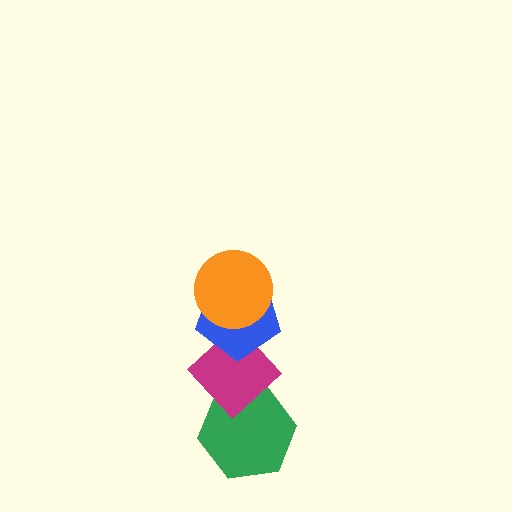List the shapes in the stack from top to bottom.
From top to bottom: the orange circle, the blue pentagon, the magenta diamond, the green hexagon.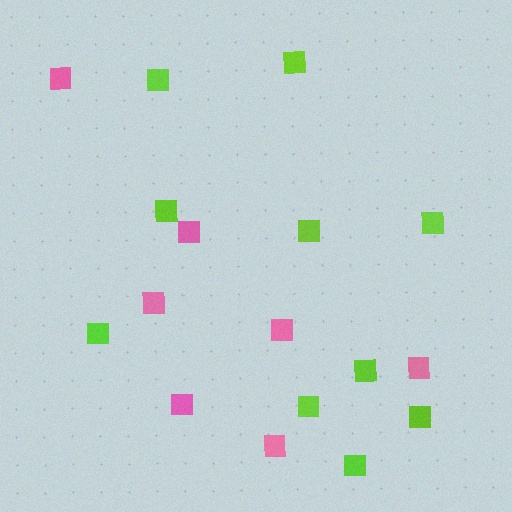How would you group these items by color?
There are 2 groups: one group of lime squares (10) and one group of pink squares (7).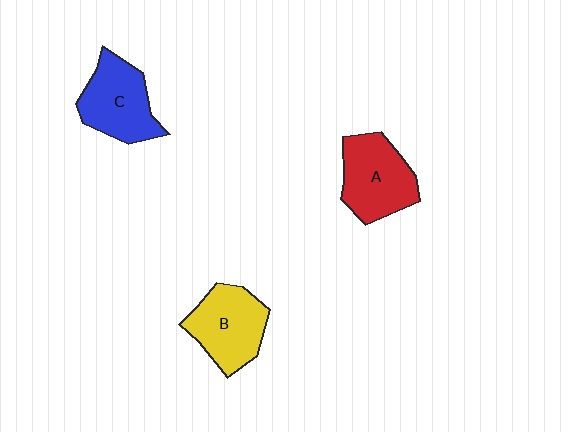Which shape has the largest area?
Shape A (red).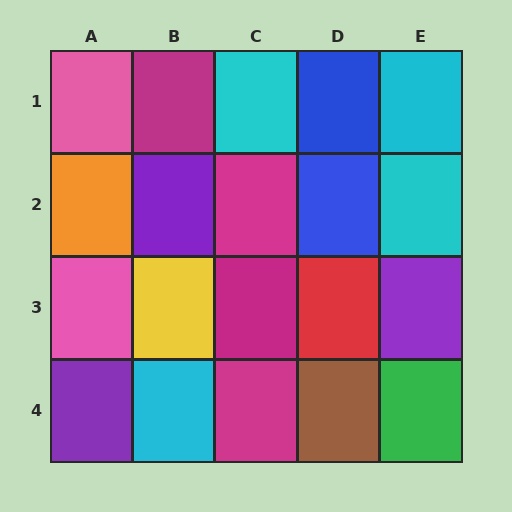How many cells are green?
1 cell is green.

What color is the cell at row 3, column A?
Pink.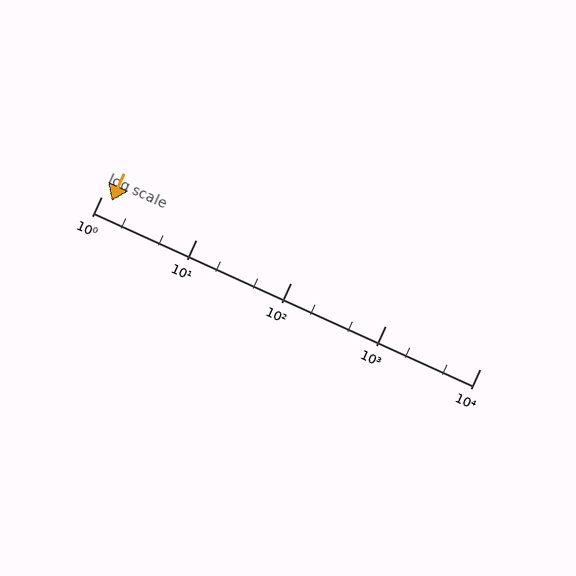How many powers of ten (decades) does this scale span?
The scale spans 4 decades, from 1 to 10000.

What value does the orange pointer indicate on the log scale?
The pointer indicates approximately 1.3.